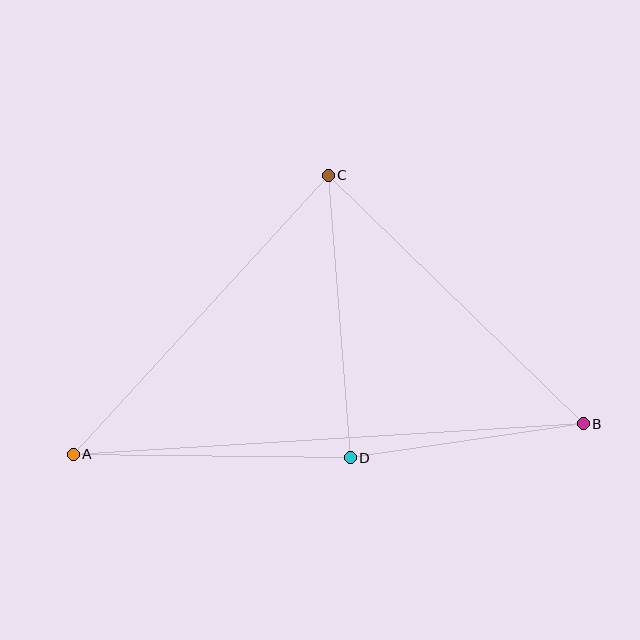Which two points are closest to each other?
Points B and D are closest to each other.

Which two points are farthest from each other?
Points A and B are farthest from each other.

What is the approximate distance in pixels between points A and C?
The distance between A and C is approximately 378 pixels.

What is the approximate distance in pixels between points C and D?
The distance between C and D is approximately 283 pixels.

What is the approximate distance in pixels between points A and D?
The distance between A and D is approximately 277 pixels.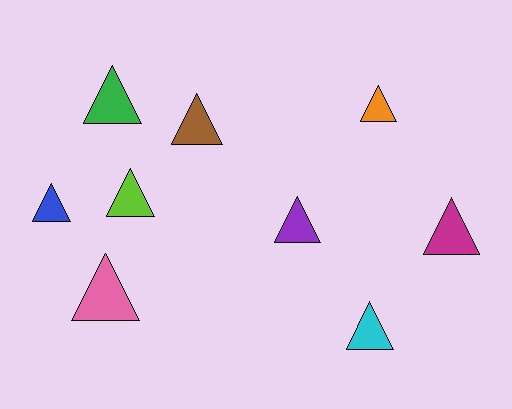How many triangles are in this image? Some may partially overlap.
There are 9 triangles.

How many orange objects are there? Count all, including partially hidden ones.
There is 1 orange object.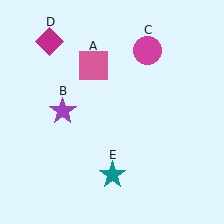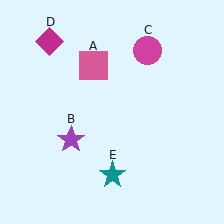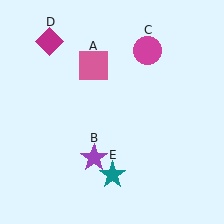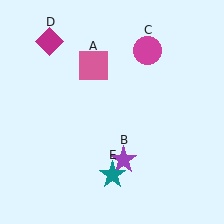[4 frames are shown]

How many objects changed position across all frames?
1 object changed position: purple star (object B).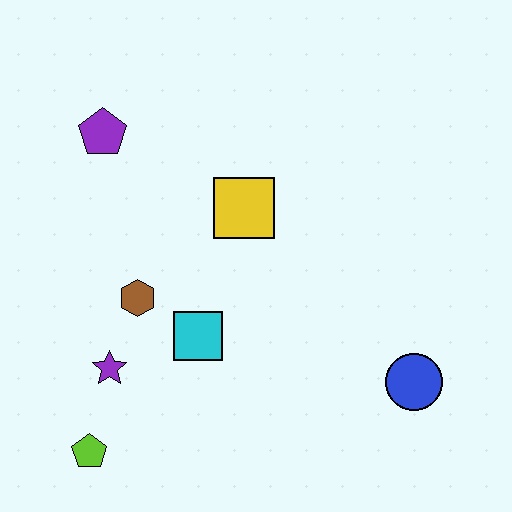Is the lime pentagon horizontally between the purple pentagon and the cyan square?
No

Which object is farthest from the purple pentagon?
The blue circle is farthest from the purple pentagon.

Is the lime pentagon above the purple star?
No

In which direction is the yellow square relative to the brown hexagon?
The yellow square is to the right of the brown hexagon.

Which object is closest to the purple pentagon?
The yellow square is closest to the purple pentagon.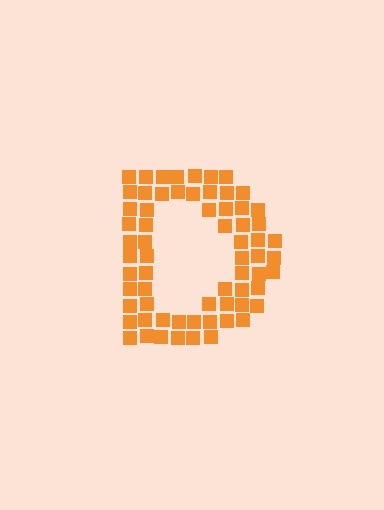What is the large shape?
The large shape is the letter D.